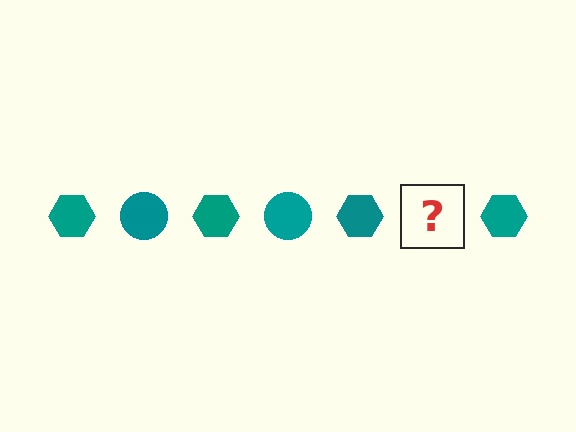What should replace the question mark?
The question mark should be replaced with a teal circle.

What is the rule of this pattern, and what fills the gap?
The rule is that the pattern cycles through hexagon, circle shapes in teal. The gap should be filled with a teal circle.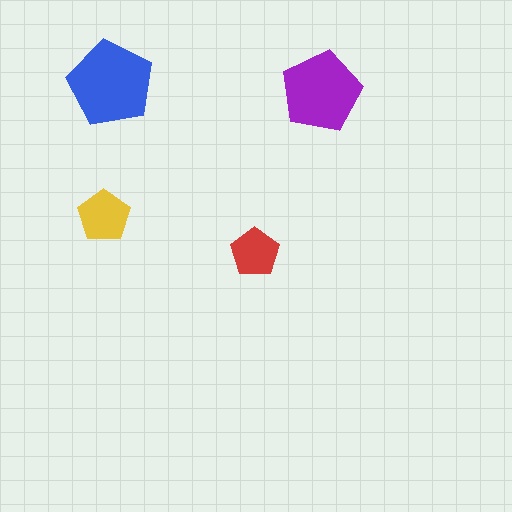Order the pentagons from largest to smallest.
the blue one, the purple one, the yellow one, the red one.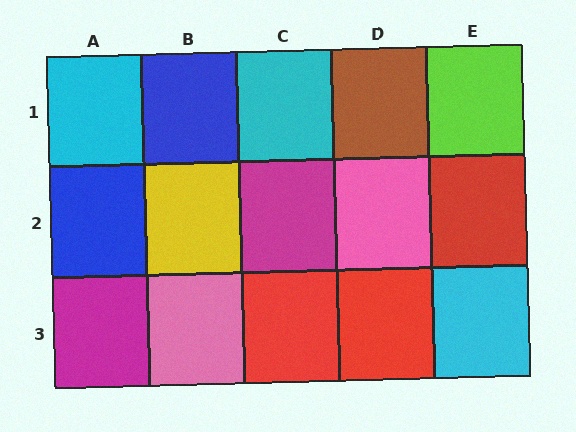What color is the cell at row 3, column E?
Cyan.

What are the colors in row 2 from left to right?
Blue, yellow, magenta, pink, red.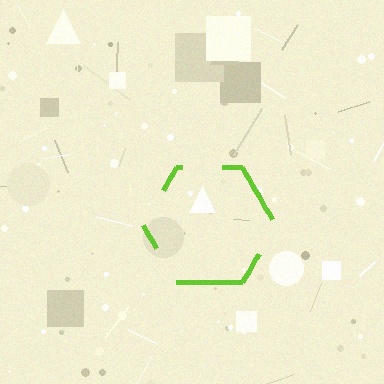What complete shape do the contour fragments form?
The contour fragments form a hexagon.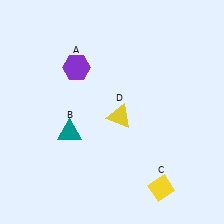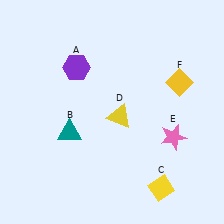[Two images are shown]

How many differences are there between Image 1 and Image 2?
There are 2 differences between the two images.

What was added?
A pink star (E), a yellow diamond (F) were added in Image 2.